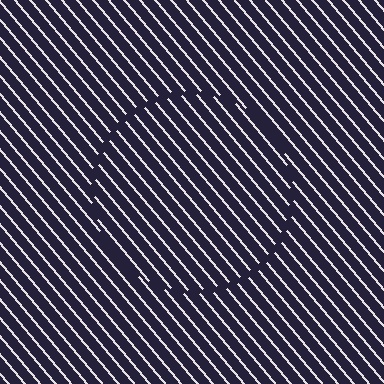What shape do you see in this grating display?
An illusory circle. The interior of the shape contains the same grating, shifted by half a period — the contour is defined by the phase discontinuity where line-ends from the inner and outer gratings abut.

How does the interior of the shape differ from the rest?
The interior of the shape contains the same grating, shifted by half a period — the contour is defined by the phase discontinuity where line-ends from the inner and outer gratings abut.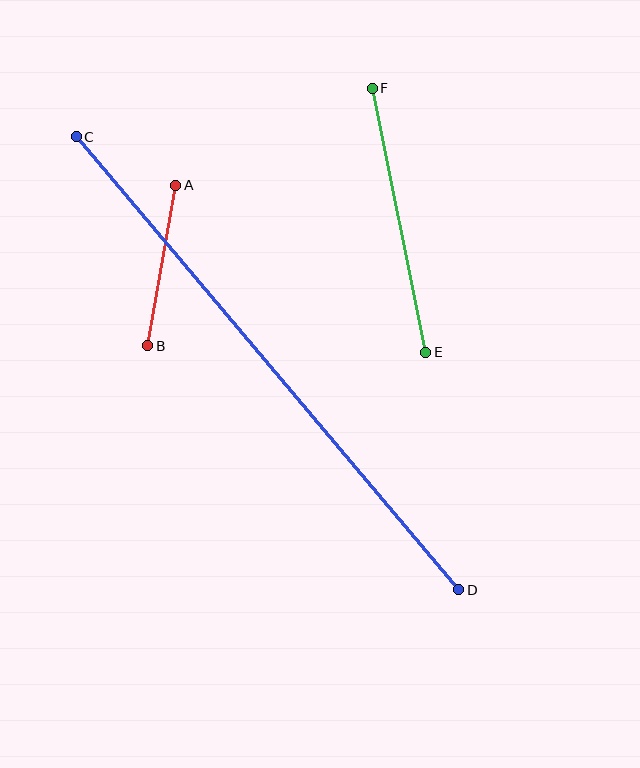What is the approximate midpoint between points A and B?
The midpoint is at approximately (162, 265) pixels.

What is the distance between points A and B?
The distance is approximately 163 pixels.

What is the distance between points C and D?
The distance is approximately 593 pixels.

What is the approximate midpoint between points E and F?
The midpoint is at approximately (399, 220) pixels.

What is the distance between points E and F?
The distance is approximately 269 pixels.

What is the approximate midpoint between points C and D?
The midpoint is at approximately (268, 363) pixels.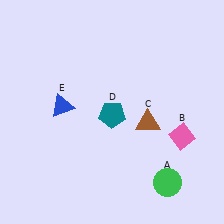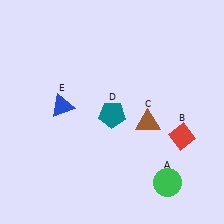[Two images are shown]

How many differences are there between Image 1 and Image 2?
There is 1 difference between the two images.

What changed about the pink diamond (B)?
In Image 1, B is pink. In Image 2, it changed to red.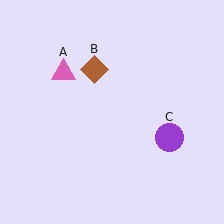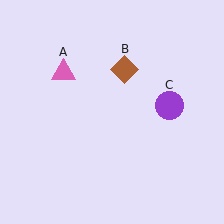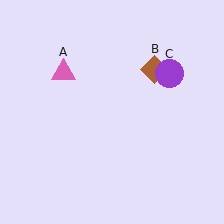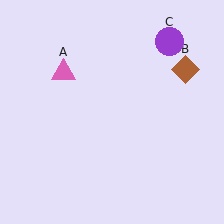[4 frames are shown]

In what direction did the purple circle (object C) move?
The purple circle (object C) moved up.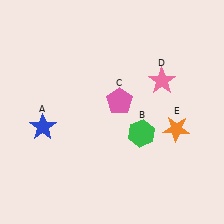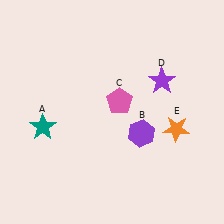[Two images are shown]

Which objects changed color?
A changed from blue to teal. B changed from green to purple. D changed from pink to purple.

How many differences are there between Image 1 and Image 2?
There are 3 differences between the two images.